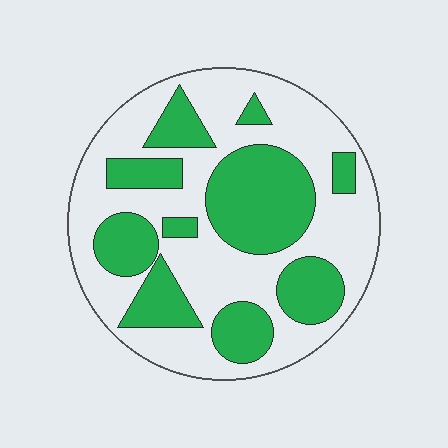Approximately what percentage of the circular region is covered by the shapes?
Approximately 40%.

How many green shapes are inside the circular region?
10.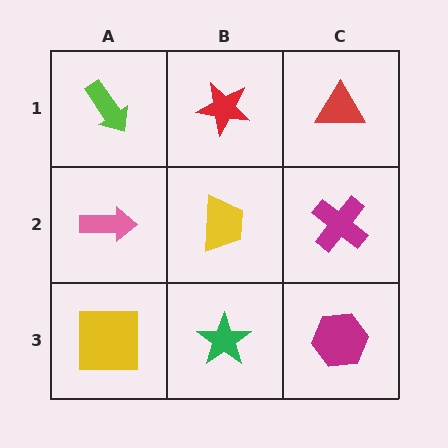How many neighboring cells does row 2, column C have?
3.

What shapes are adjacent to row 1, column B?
A yellow trapezoid (row 2, column B), a lime arrow (row 1, column A), a red triangle (row 1, column C).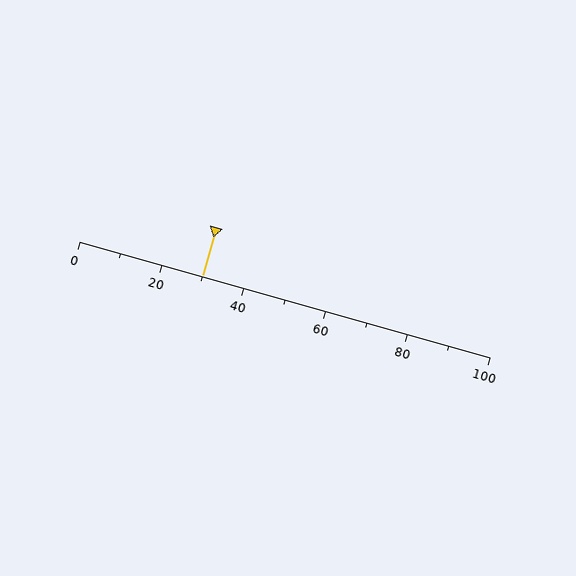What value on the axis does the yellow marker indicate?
The marker indicates approximately 30.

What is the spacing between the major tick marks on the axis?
The major ticks are spaced 20 apart.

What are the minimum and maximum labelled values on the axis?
The axis runs from 0 to 100.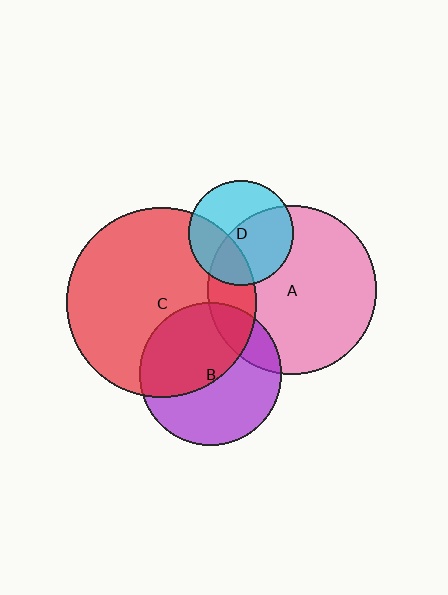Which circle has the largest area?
Circle C (red).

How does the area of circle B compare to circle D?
Approximately 1.9 times.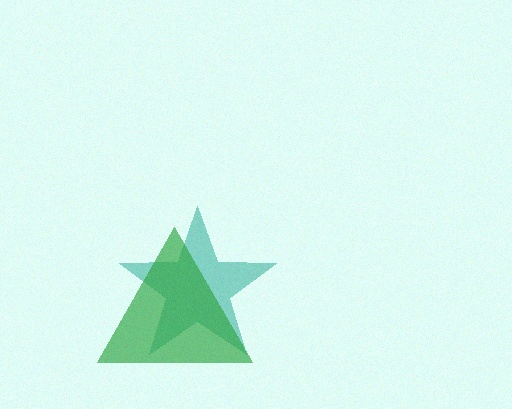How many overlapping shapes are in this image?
There are 2 overlapping shapes in the image.